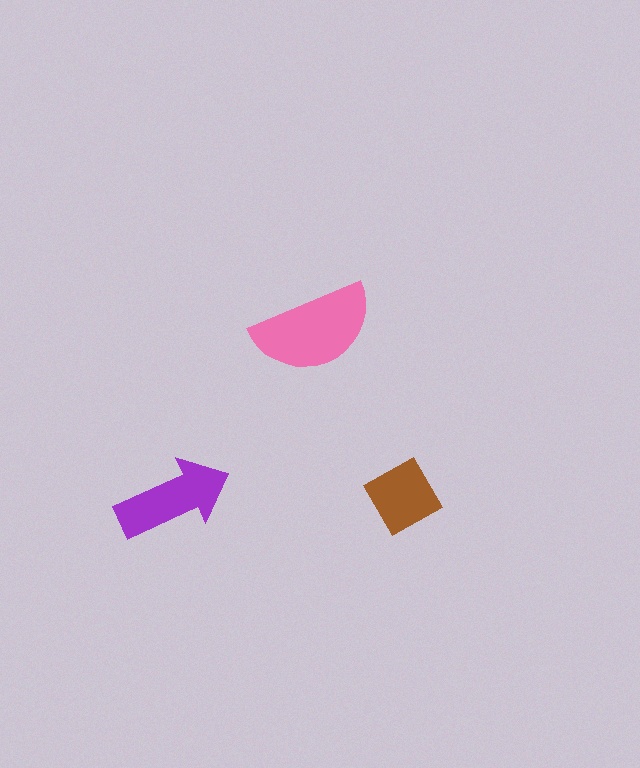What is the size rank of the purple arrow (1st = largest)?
2nd.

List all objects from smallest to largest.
The brown diamond, the purple arrow, the pink semicircle.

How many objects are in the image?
There are 3 objects in the image.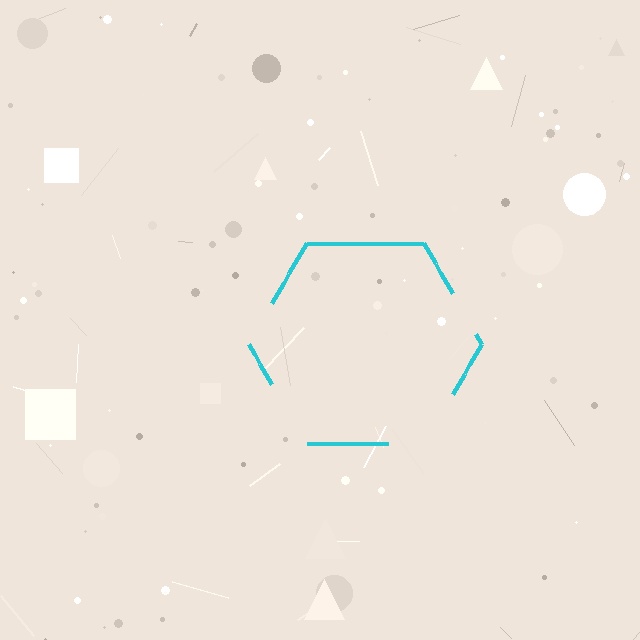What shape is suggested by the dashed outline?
The dashed outline suggests a hexagon.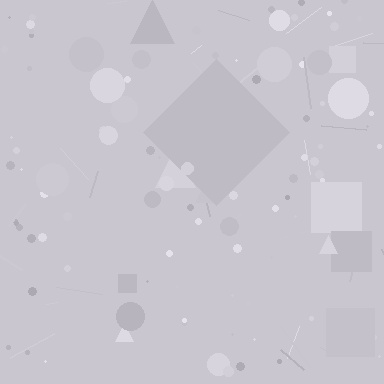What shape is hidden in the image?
A diamond is hidden in the image.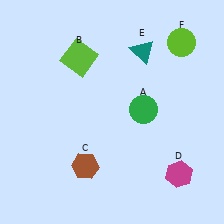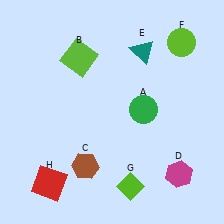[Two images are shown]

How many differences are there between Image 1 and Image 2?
There are 2 differences between the two images.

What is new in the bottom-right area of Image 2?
A lime diamond (G) was added in the bottom-right area of Image 2.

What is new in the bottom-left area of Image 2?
A red square (H) was added in the bottom-left area of Image 2.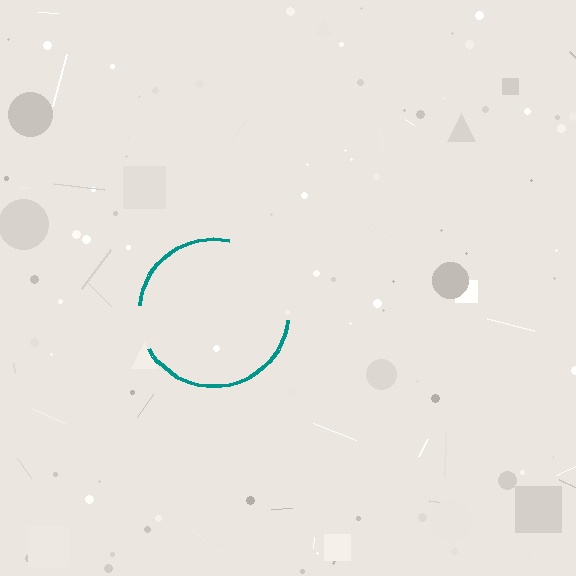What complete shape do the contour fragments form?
The contour fragments form a circle.